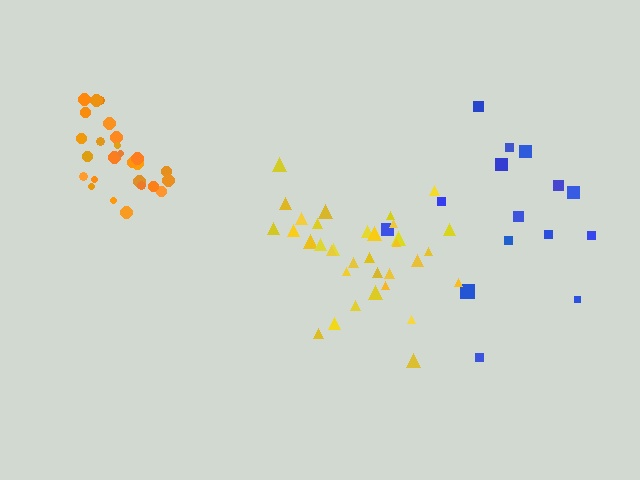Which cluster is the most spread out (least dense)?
Blue.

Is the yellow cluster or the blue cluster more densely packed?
Yellow.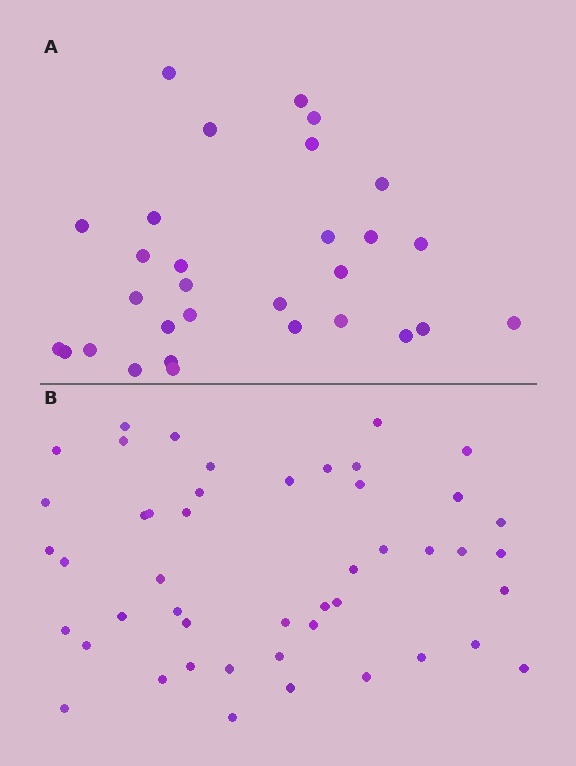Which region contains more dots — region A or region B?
Region B (the bottom region) has more dots.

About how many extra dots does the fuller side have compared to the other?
Region B has approximately 15 more dots than region A.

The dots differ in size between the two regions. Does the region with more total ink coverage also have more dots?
No. Region A has more total ink coverage because its dots are larger, but region B actually contains more individual dots. Total area can be misleading — the number of items is what matters here.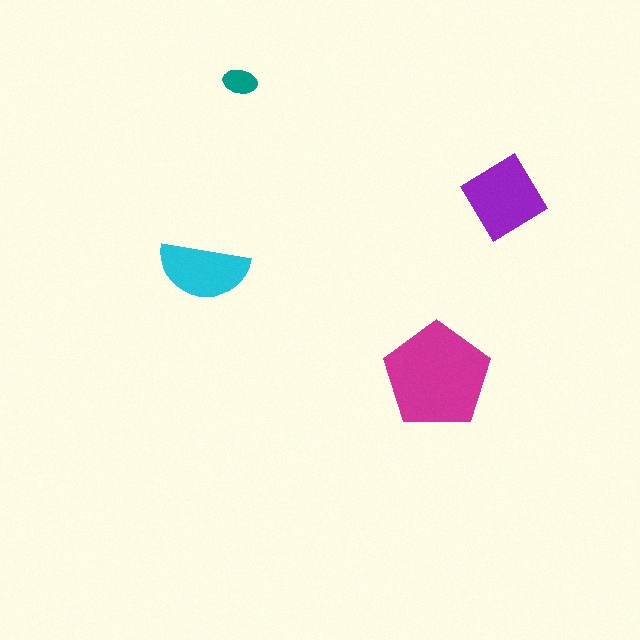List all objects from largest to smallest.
The magenta pentagon, the purple diamond, the cyan semicircle, the teal ellipse.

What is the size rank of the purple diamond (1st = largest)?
2nd.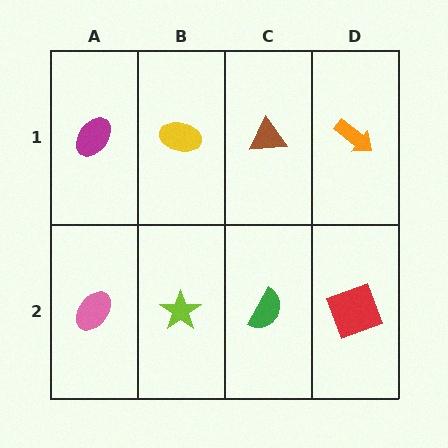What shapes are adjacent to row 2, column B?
A yellow ellipse (row 1, column B), a pink ellipse (row 2, column A), a green semicircle (row 2, column C).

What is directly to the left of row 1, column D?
A brown triangle.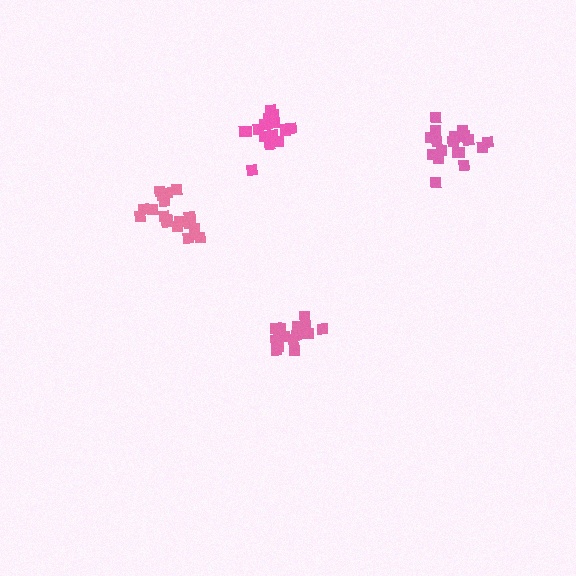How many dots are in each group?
Group 1: 19 dots, Group 2: 16 dots, Group 3: 19 dots, Group 4: 16 dots (70 total).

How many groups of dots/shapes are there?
There are 4 groups.